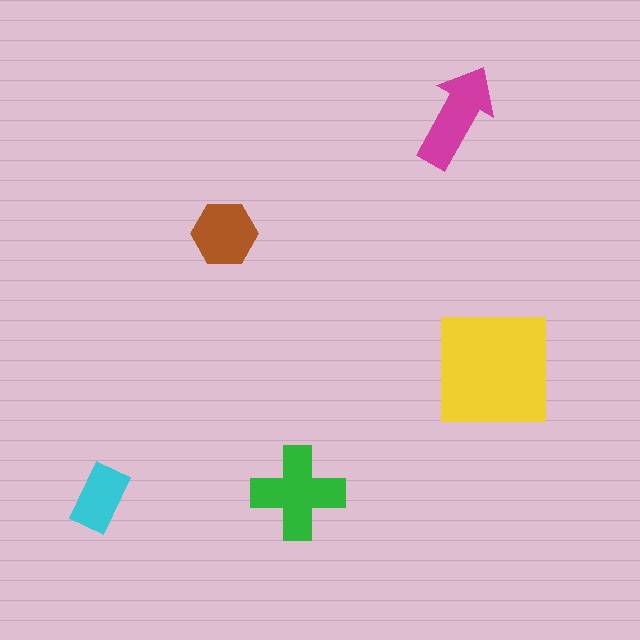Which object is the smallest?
The cyan rectangle.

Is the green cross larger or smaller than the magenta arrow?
Larger.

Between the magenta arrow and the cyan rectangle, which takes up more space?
The magenta arrow.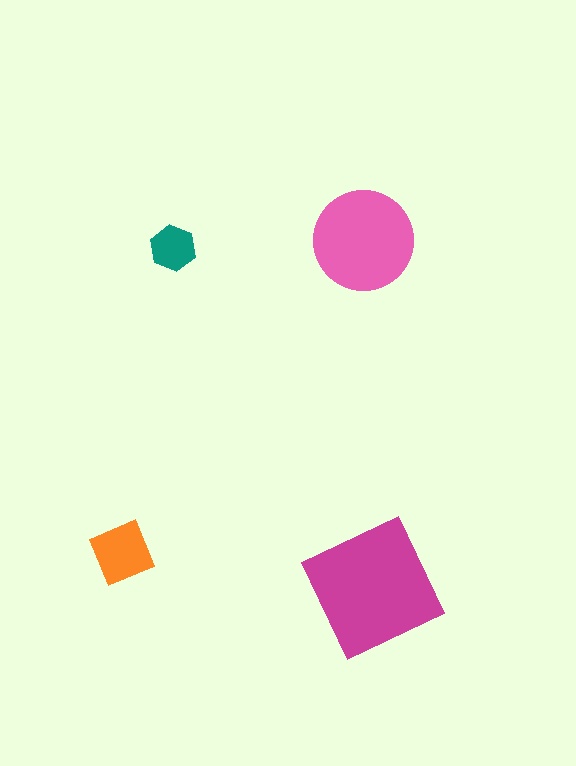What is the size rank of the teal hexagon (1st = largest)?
4th.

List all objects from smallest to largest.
The teal hexagon, the orange diamond, the pink circle, the magenta square.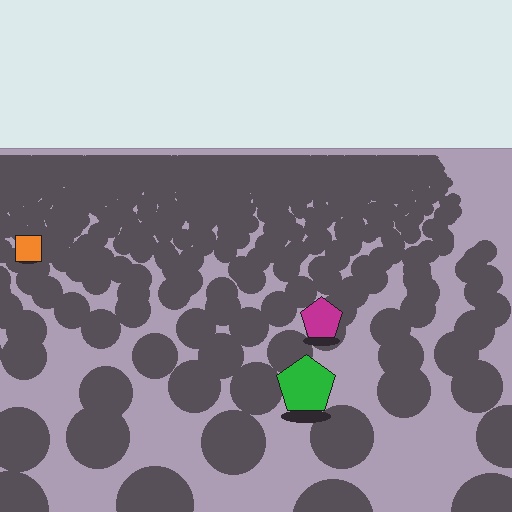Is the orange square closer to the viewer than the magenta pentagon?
No. The magenta pentagon is closer — you can tell from the texture gradient: the ground texture is coarser near it.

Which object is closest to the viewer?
The green pentagon is closest. The texture marks near it are larger and more spread out.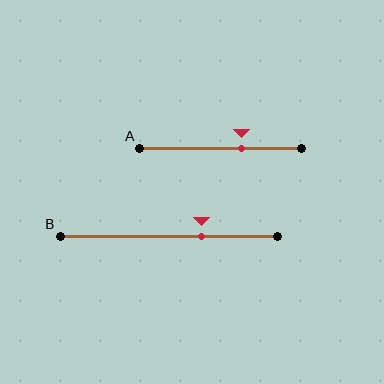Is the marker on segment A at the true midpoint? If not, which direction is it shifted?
No, the marker on segment A is shifted to the right by about 13% of the segment length.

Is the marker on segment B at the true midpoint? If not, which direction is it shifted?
No, the marker on segment B is shifted to the right by about 15% of the segment length.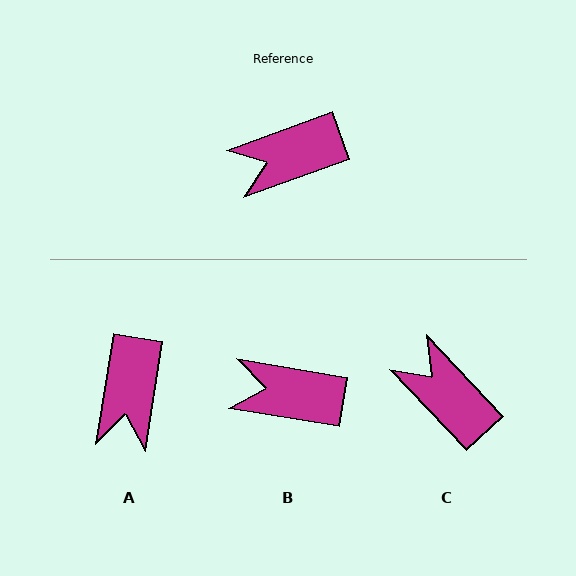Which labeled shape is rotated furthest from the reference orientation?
C, about 67 degrees away.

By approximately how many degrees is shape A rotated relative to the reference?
Approximately 61 degrees counter-clockwise.